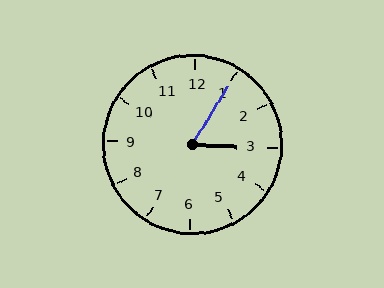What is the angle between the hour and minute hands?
Approximately 62 degrees.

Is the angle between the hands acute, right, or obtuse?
It is acute.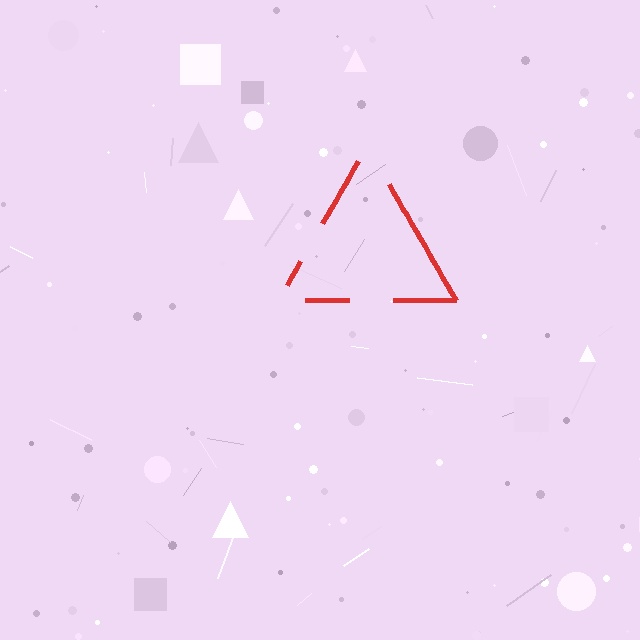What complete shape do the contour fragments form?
The contour fragments form a triangle.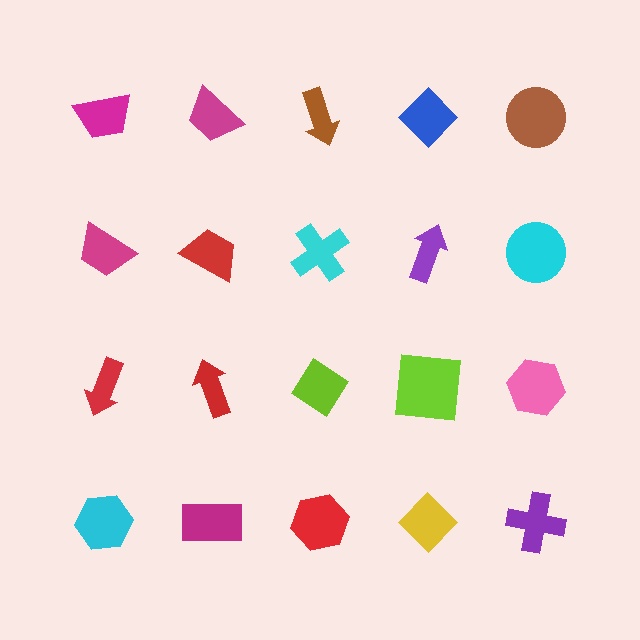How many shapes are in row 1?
5 shapes.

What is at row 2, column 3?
A cyan cross.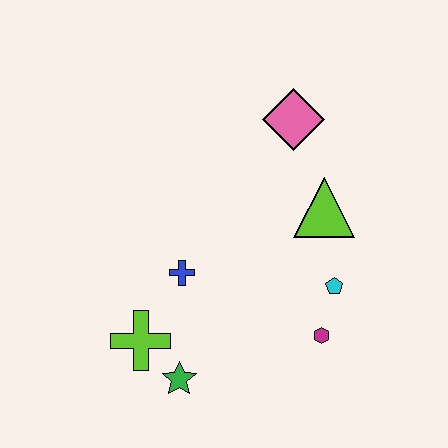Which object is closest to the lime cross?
The green star is closest to the lime cross.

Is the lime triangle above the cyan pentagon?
Yes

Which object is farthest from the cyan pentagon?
The lime cross is farthest from the cyan pentagon.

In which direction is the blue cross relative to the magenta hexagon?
The blue cross is to the left of the magenta hexagon.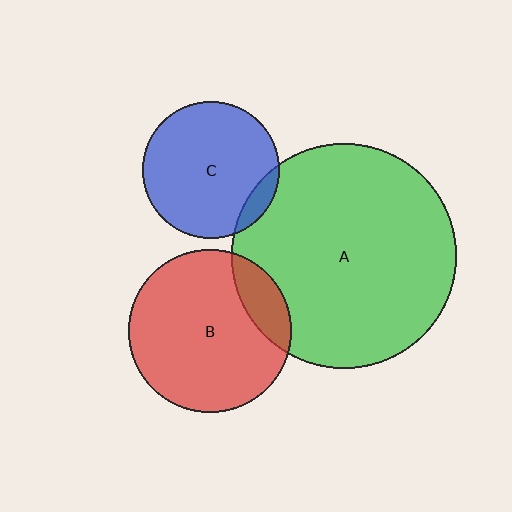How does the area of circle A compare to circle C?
Approximately 2.7 times.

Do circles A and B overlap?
Yes.